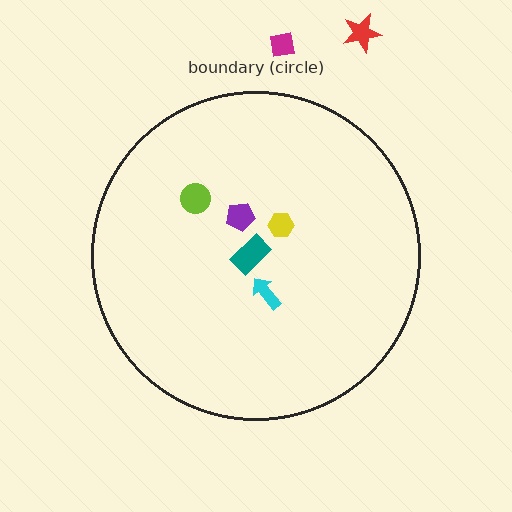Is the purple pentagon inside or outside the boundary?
Inside.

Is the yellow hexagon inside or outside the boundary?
Inside.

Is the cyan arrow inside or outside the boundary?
Inside.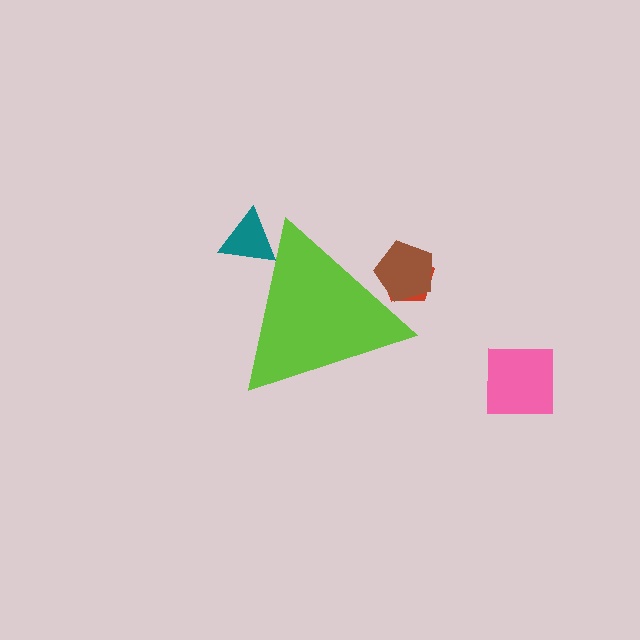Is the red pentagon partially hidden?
Yes, the red pentagon is partially hidden behind the lime triangle.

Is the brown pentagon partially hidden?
Yes, the brown pentagon is partially hidden behind the lime triangle.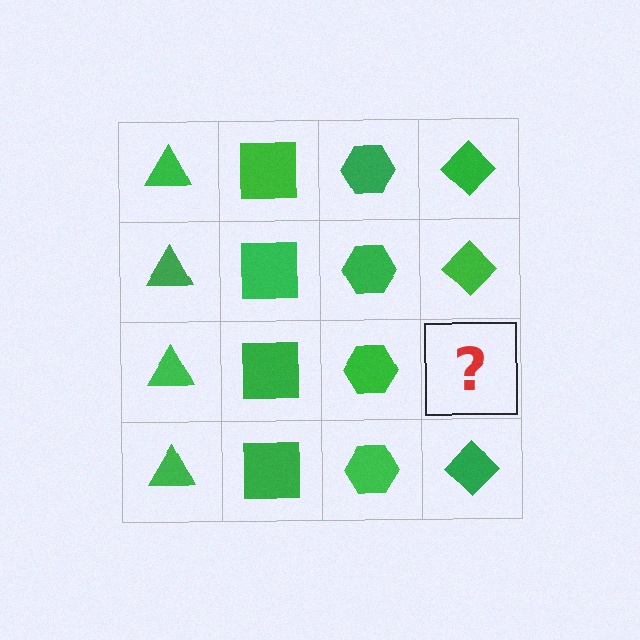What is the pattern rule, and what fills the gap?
The rule is that each column has a consistent shape. The gap should be filled with a green diamond.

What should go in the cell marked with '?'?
The missing cell should contain a green diamond.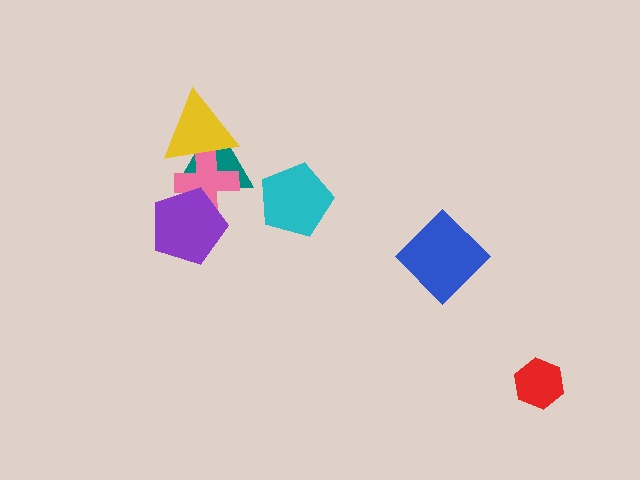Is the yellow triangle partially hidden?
No, no other shape covers it.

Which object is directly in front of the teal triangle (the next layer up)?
The pink cross is directly in front of the teal triangle.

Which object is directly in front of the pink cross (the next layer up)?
The yellow triangle is directly in front of the pink cross.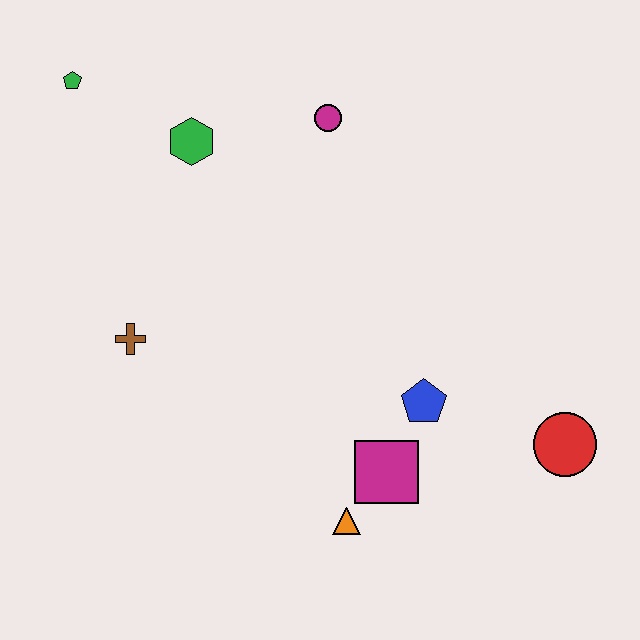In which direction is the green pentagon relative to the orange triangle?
The green pentagon is above the orange triangle.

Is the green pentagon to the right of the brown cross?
No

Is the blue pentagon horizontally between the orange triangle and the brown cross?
No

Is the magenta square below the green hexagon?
Yes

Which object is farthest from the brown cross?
The red circle is farthest from the brown cross.